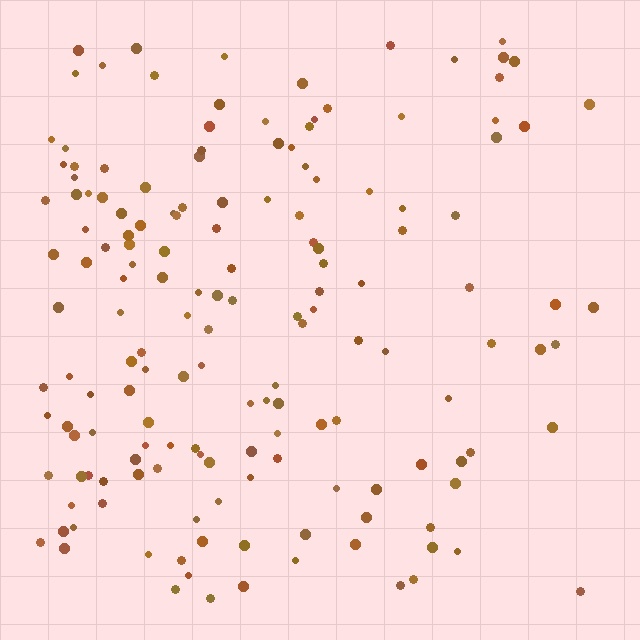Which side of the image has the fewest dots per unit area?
The right.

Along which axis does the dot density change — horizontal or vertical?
Horizontal.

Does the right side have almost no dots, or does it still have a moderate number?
Still a moderate number, just noticeably fewer than the left.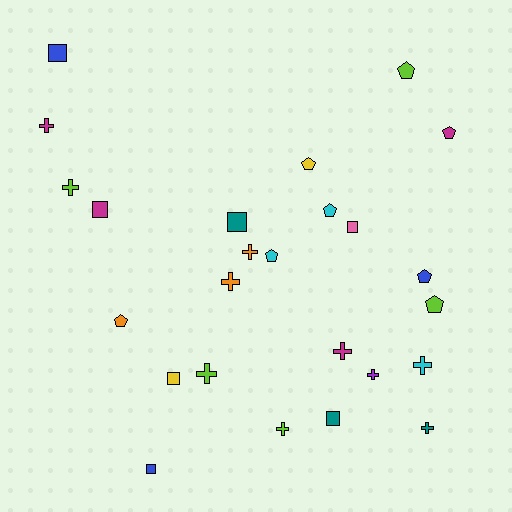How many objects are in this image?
There are 25 objects.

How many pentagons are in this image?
There are 8 pentagons.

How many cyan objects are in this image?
There are 3 cyan objects.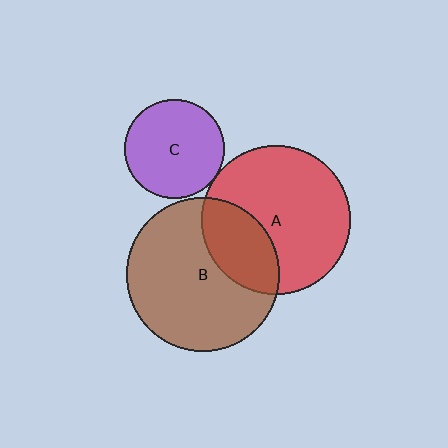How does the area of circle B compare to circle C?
Approximately 2.4 times.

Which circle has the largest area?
Circle B (brown).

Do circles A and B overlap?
Yes.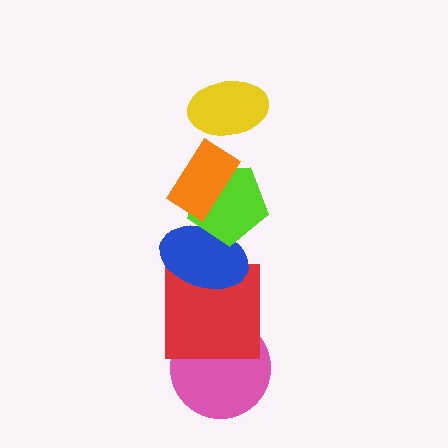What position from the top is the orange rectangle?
The orange rectangle is 2nd from the top.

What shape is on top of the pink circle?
The red square is on top of the pink circle.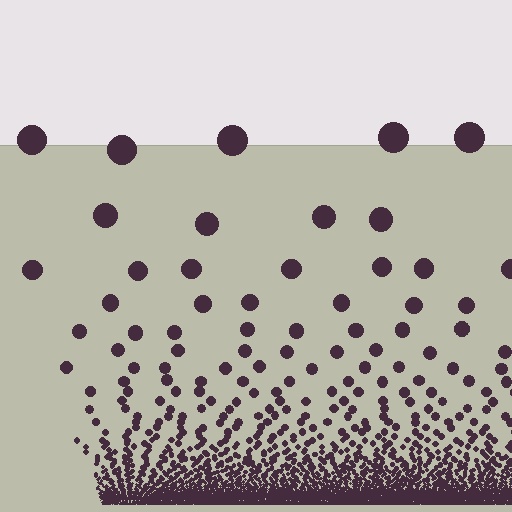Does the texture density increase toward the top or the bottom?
Density increases toward the bottom.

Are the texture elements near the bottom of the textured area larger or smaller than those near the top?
Smaller. The gradient is inverted — elements near the bottom are smaller and denser.